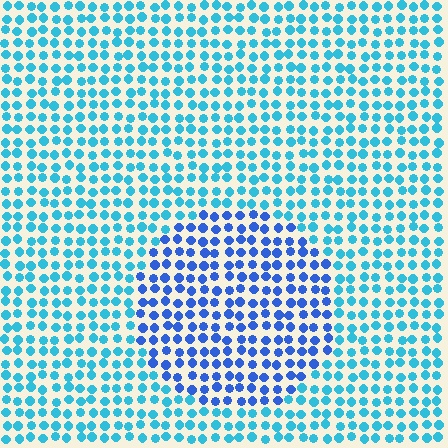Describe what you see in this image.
The image is filled with small cyan elements in a uniform arrangement. A circle-shaped region is visible where the elements are tinted to a slightly different hue, forming a subtle color boundary.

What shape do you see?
I see a circle.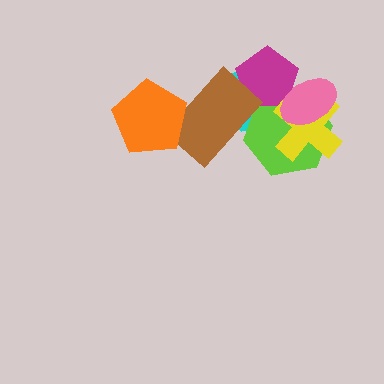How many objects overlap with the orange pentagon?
1 object overlaps with the orange pentagon.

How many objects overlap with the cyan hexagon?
5 objects overlap with the cyan hexagon.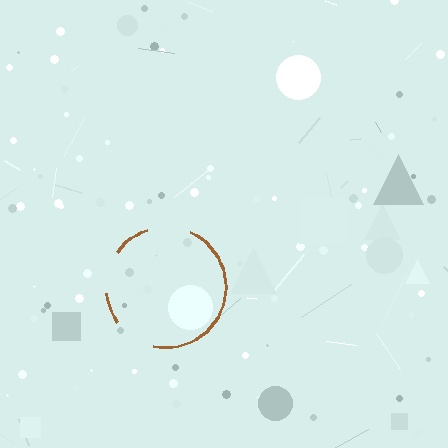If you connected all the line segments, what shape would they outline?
They would outline a circle.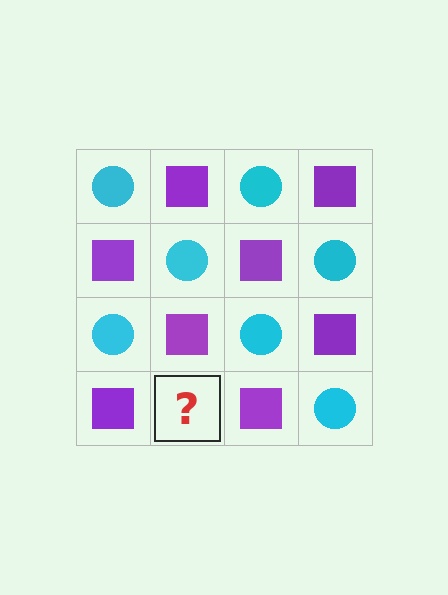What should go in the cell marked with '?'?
The missing cell should contain a cyan circle.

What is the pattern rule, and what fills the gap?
The rule is that it alternates cyan circle and purple square in a checkerboard pattern. The gap should be filled with a cyan circle.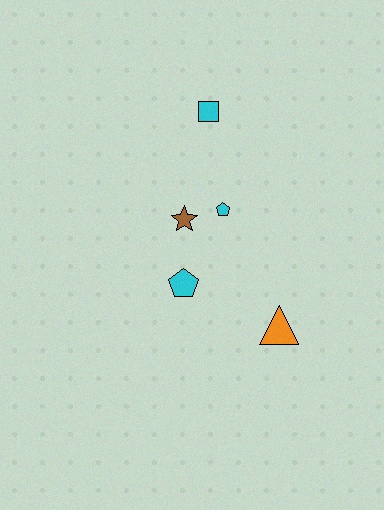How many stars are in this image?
There is 1 star.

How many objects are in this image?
There are 5 objects.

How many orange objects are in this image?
There is 1 orange object.